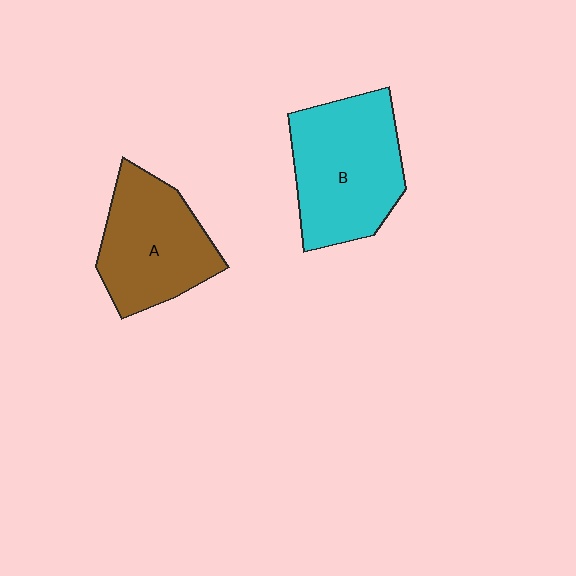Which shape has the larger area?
Shape B (cyan).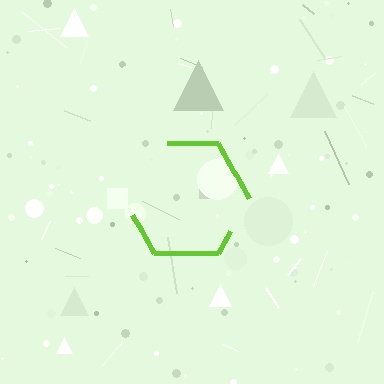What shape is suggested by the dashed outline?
The dashed outline suggests a hexagon.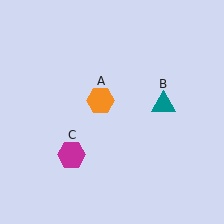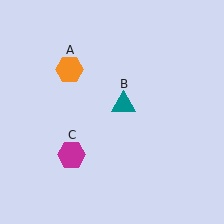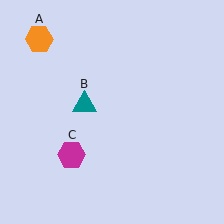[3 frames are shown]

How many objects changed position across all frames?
2 objects changed position: orange hexagon (object A), teal triangle (object B).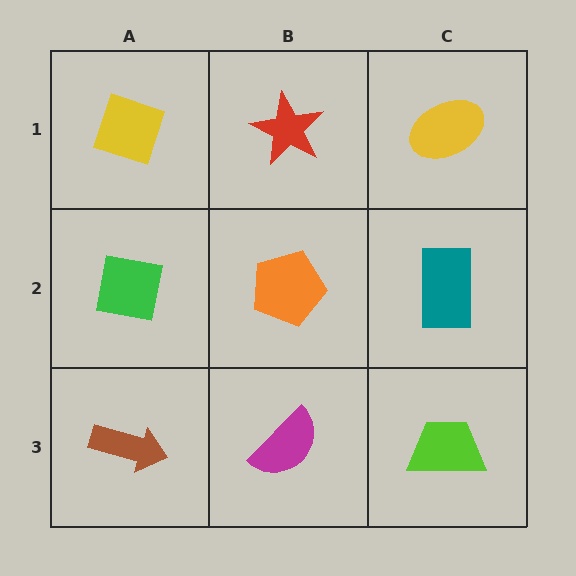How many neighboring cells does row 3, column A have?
2.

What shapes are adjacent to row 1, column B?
An orange pentagon (row 2, column B), a yellow diamond (row 1, column A), a yellow ellipse (row 1, column C).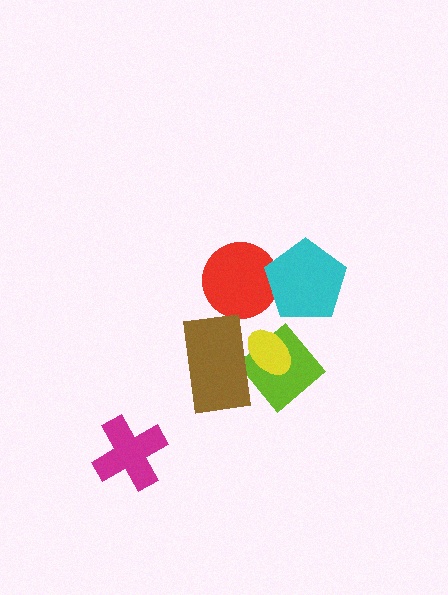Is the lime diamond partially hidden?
Yes, it is partially covered by another shape.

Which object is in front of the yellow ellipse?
The brown rectangle is in front of the yellow ellipse.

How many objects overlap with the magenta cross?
0 objects overlap with the magenta cross.